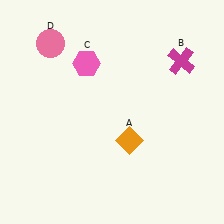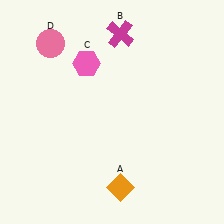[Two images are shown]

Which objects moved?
The objects that moved are: the orange diamond (A), the magenta cross (B).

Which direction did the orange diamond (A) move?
The orange diamond (A) moved down.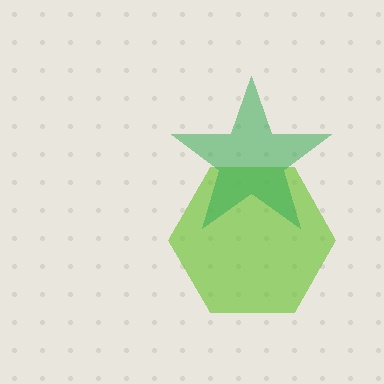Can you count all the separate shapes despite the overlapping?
Yes, there are 2 separate shapes.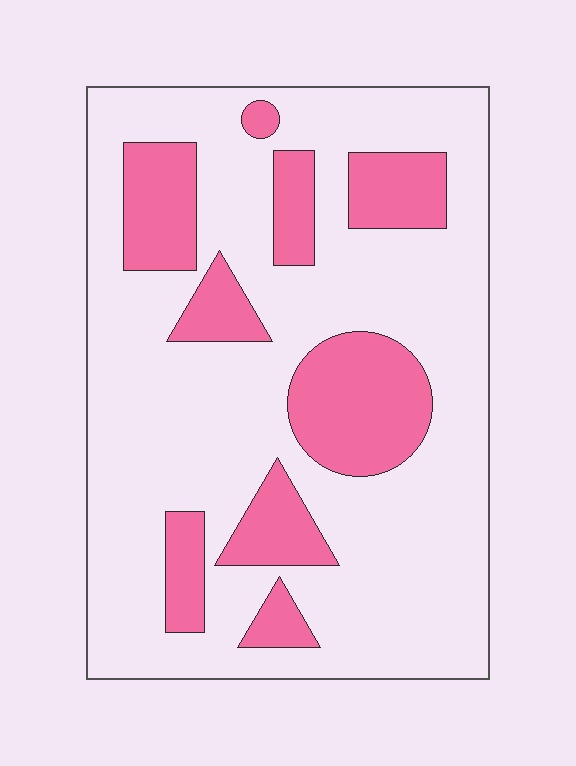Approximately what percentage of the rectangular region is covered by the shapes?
Approximately 25%.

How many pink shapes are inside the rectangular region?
9.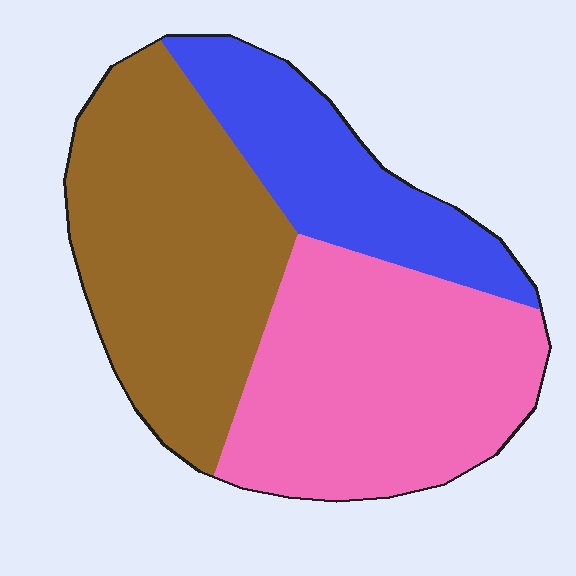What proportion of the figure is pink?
Pink covers about 40% of the figure.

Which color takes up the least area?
Blue, at roughly 20%.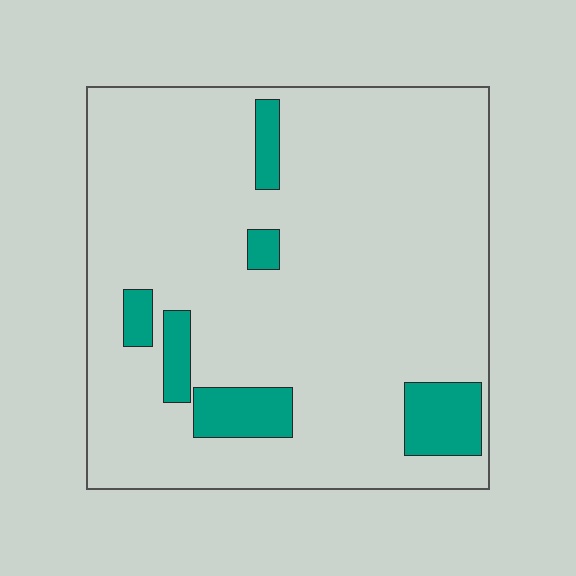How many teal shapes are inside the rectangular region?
6.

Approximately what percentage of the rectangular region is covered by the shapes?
Approximately 10%.